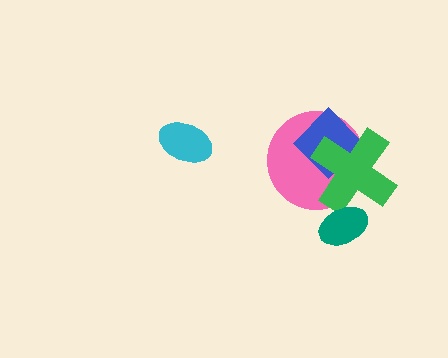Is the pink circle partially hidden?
Yes, it is partially covered by another shape.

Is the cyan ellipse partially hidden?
No, no other shape covers it.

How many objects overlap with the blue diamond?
2 objects overlap with the blue diamond.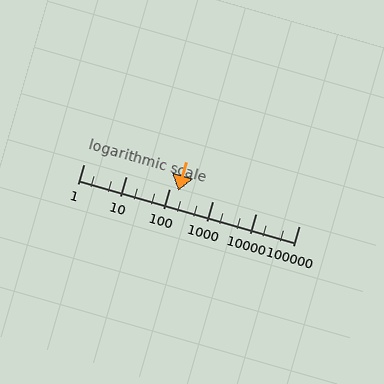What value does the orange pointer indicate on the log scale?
The pointer indicates approximately 160.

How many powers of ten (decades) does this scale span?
The scale spans 5 decades, from 1 to 100000.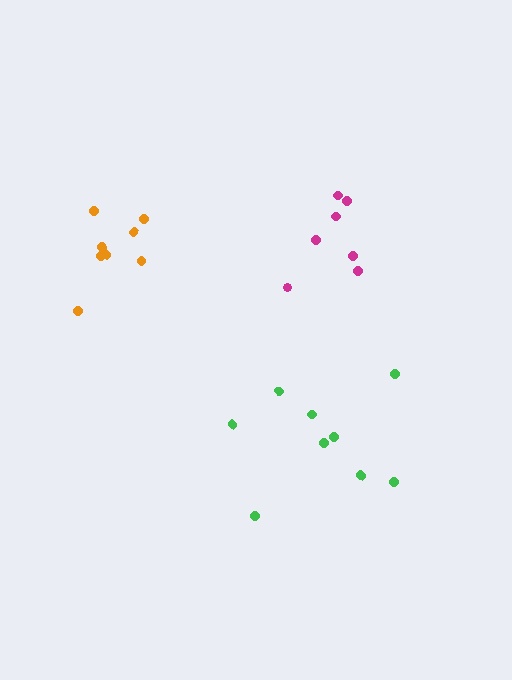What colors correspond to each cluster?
The clusters are colored: orange, magenta, green.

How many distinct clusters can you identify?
There are 3 distinct clusters.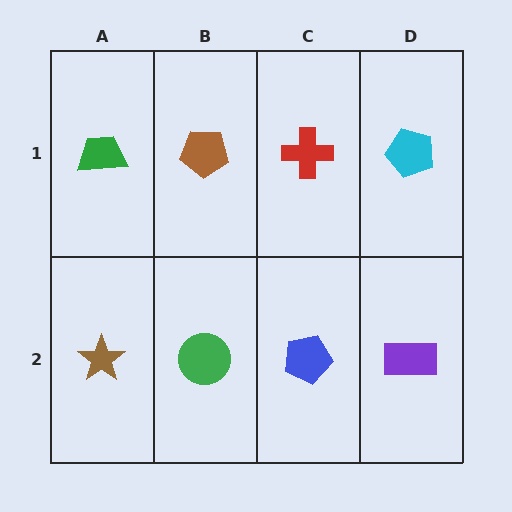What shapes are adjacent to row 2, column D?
A cyan pentagon (row 1, column D), a blue pentagon (row 2, column C).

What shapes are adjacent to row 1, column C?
A blue pentagon (row 2, column C), a brown pentagon (row 1, column B), a cyan pentagon (row 1, column D).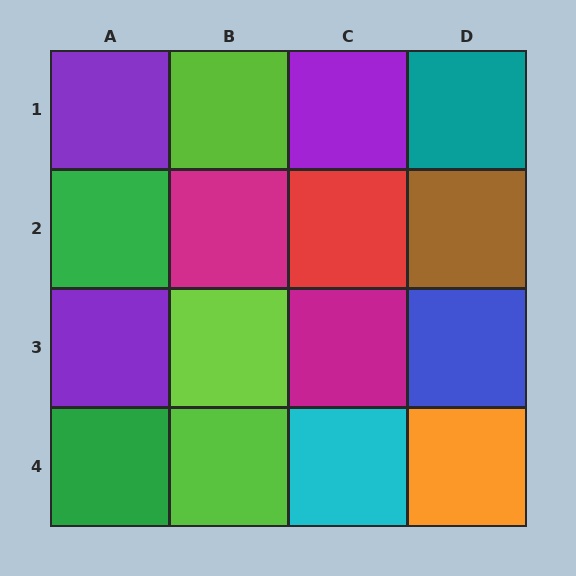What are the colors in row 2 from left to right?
Green, magenta, red, brown.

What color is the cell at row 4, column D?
Orange.